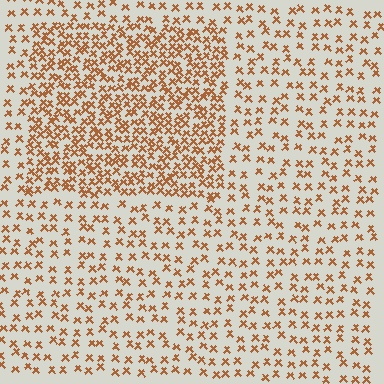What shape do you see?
I see a rectangle.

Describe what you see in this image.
The image contains small brown elements arranged at two different densities. A rectangle-shaped region is visible where the elements are more densely packed than the surrounding area.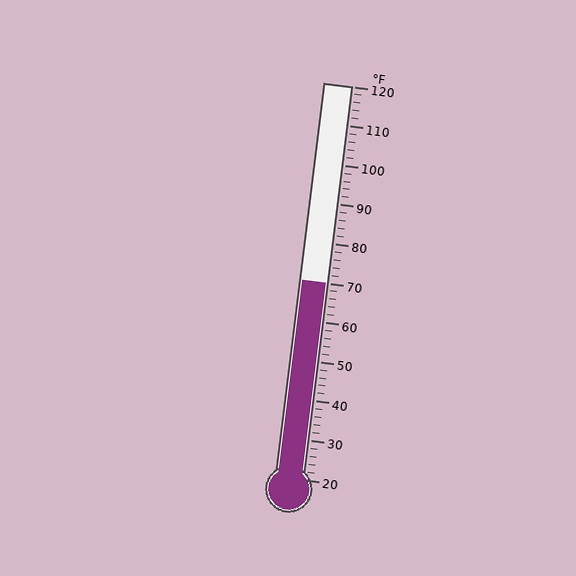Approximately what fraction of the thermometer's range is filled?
The thermometer is filled to approximately 50% of its range.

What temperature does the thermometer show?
The thermometer shows approximately 70°F.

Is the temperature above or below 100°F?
The temperature is below 100°F.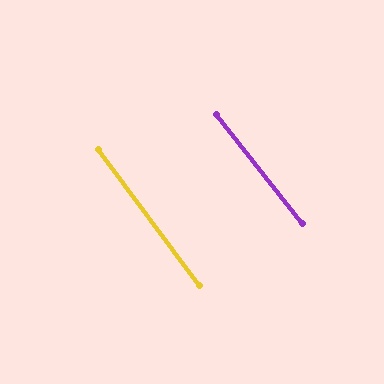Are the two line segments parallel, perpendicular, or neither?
Parallel — their directions differ by only 1.5°.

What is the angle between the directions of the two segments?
Approximately 2 degrees.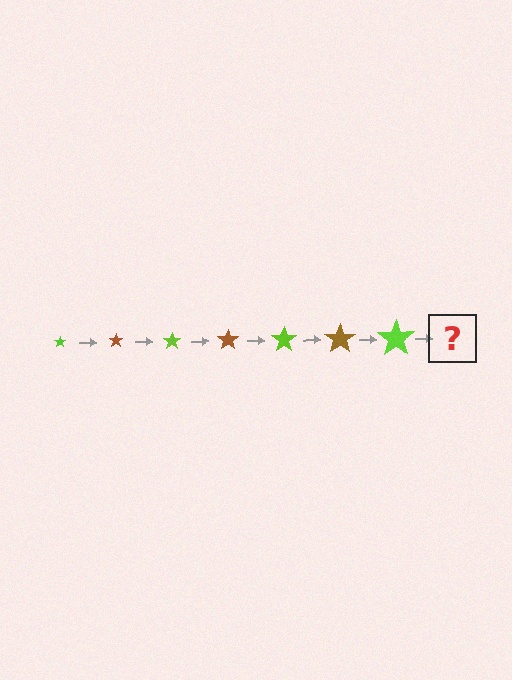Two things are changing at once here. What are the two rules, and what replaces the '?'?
The two rules are that the star grows larger each step and the color cycles through lime and brown. The '?' should be a brown star, larger than the previous one.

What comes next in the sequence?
The next element should be a brown star, larger than the previous one.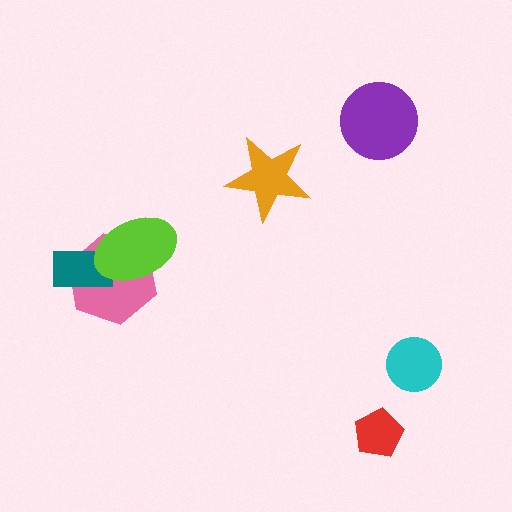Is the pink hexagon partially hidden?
Yes, it is partially covered by another shape.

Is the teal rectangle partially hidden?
Yes, it is partially covered by another shape.